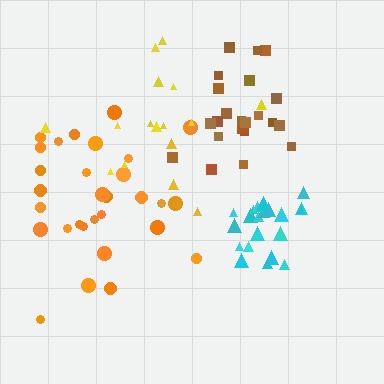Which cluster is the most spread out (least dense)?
Yellow.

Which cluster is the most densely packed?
Cyan.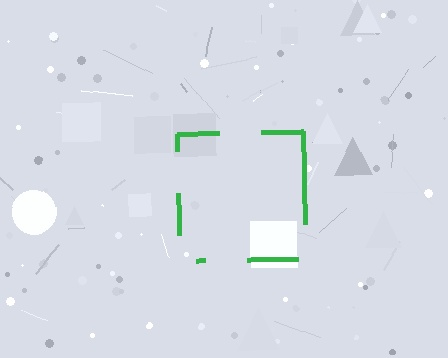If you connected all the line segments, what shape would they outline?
They would outline a square.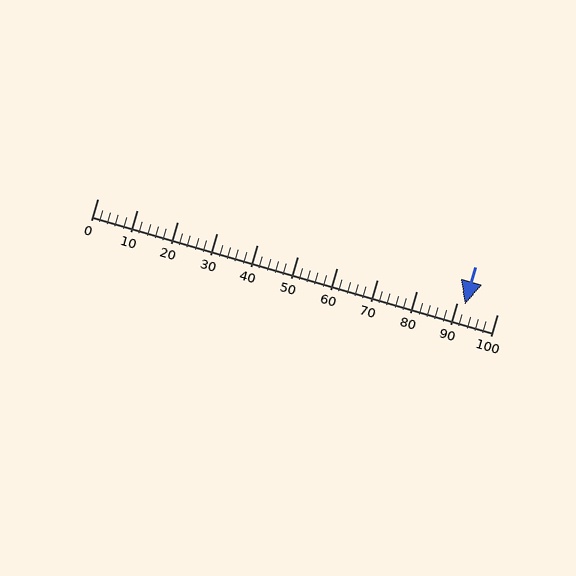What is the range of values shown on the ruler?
The ruler shows values from 0 to 100.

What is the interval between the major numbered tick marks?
The major tick marks are spaced 10 units apart.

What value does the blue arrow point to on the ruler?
The blue arrow points to approximately 92.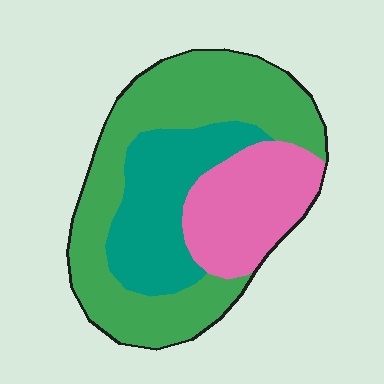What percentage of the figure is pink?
Pink covers 24% of the figure.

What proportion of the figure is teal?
Teal takes up about one quarter (1/4) of the figure.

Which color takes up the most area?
Green, at roughly 50%.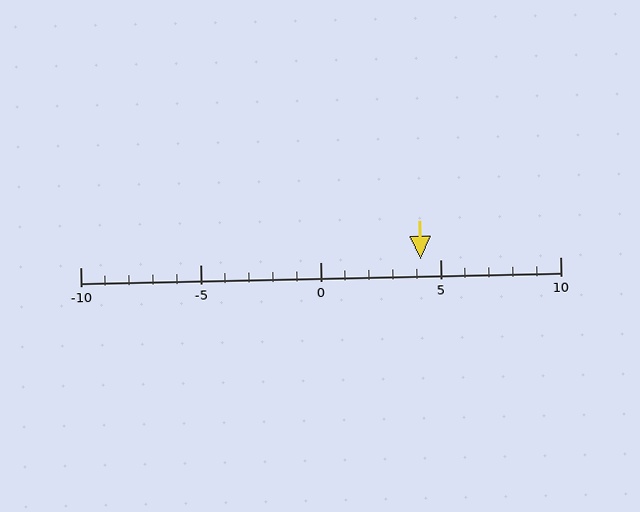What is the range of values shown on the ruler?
The ruler shows values from -10 to 10.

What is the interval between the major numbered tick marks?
The major tick marks are spaced 5 units apart.